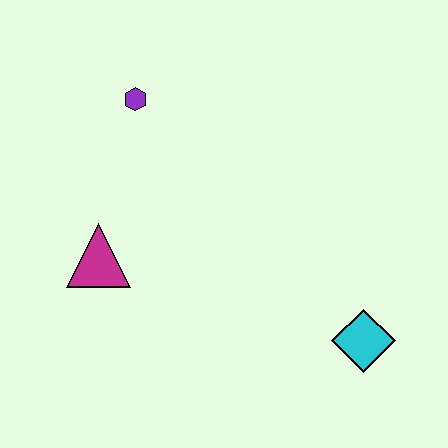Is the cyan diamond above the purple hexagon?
No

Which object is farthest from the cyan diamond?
The purple hexagon is farthest from the cyan diamond.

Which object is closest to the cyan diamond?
The magenta triangle is closest to the cyan diamond.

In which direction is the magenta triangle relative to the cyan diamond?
The magenta triangle is to the left of the cyan diamond.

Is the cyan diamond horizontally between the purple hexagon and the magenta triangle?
No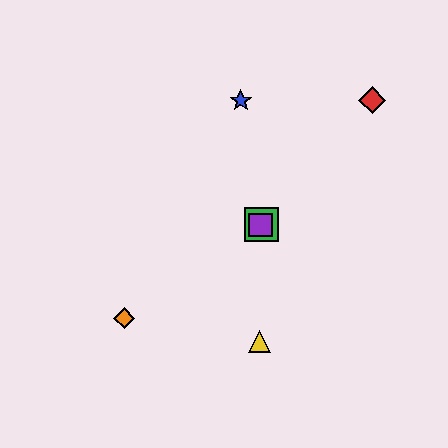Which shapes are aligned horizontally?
The green square, the purple square are aligned horizontally.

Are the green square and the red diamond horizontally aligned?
No, the green square is at y≈225 and the red diamond is at y≈100.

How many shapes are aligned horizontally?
2 shapes (the green square, the purple square) are aligned horizontally.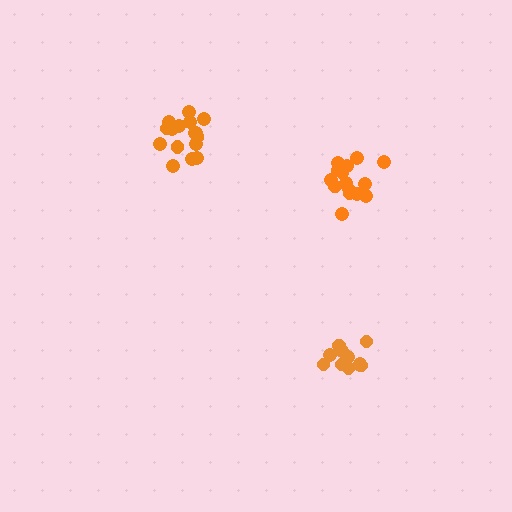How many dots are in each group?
Group 1: 15 dots, Group 2: 11 dots, Group 3: 16 dots (42 total).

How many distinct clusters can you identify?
There are 3 distinct clusters.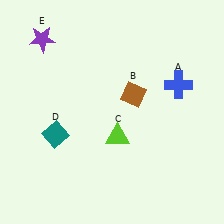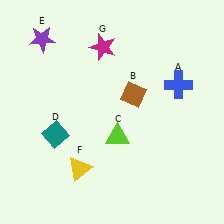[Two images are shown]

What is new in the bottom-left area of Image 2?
A yellow triangle (F) was added in the bottom-left area of Image 2.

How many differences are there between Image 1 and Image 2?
There are 2 differences between the two images.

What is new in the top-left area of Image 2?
A magenta star (G) was added in the top-left area of Image 2.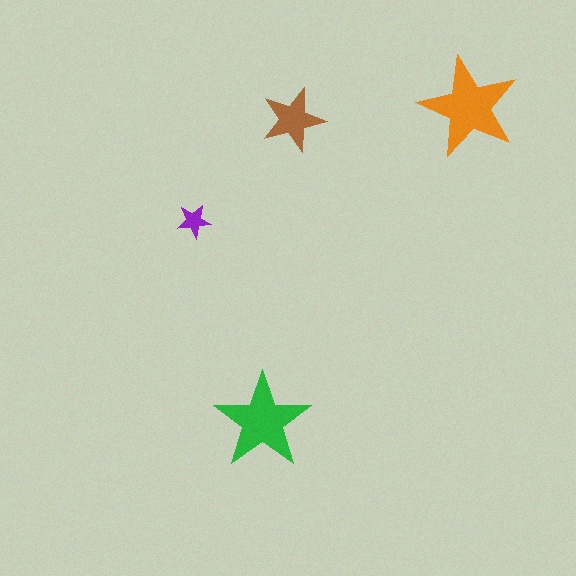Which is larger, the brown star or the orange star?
The orange one.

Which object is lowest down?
The green star is bottommost.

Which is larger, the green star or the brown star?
The green one.